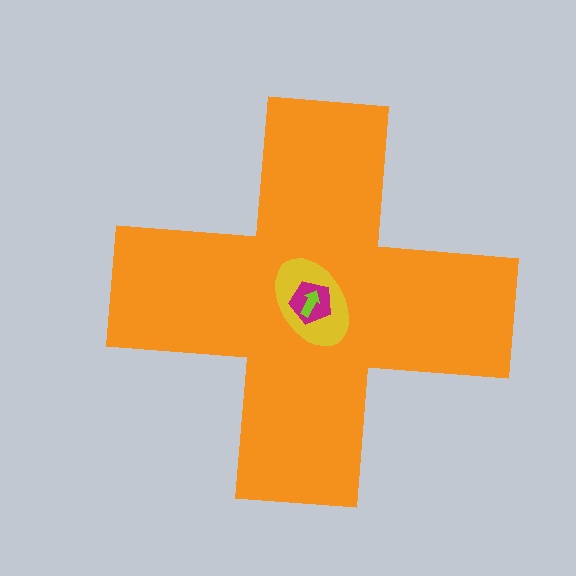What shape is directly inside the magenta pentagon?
The lime arrow.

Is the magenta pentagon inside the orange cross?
Yes.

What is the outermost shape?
The orange cross.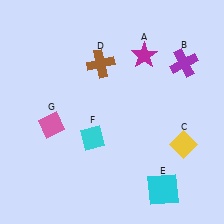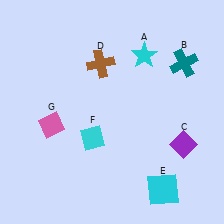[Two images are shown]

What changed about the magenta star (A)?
In Image 1, A is magenta. In Image 2, it changed to cyan.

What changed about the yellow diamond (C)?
In Image 1, C is yellow. In Image 2, it changed to purple.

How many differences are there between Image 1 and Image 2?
There are 3 differences between the two images.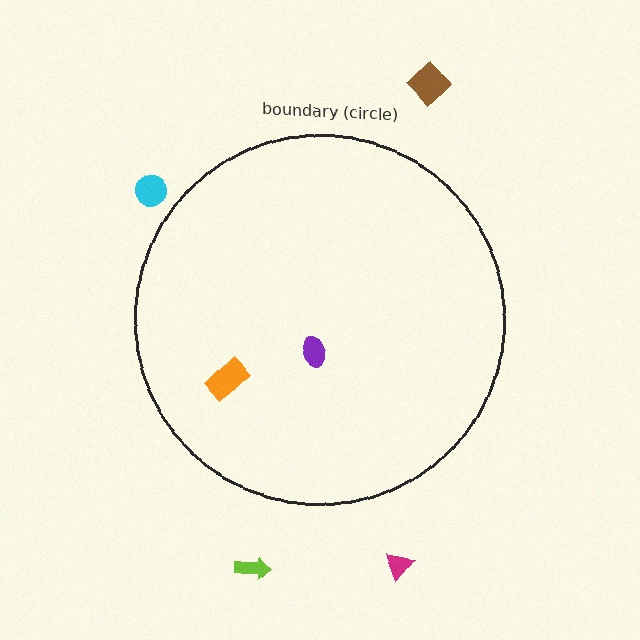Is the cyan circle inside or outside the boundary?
Outside.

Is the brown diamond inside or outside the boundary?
Outside.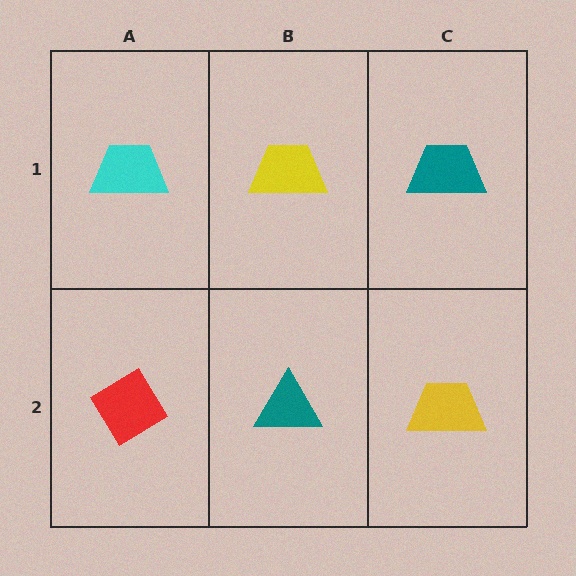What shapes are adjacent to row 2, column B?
A yellow trapezoid (row 1, column B), a red diamond (row 2, column A), a yellow trapezoid (row 2, column C).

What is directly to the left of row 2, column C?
A teal triangle.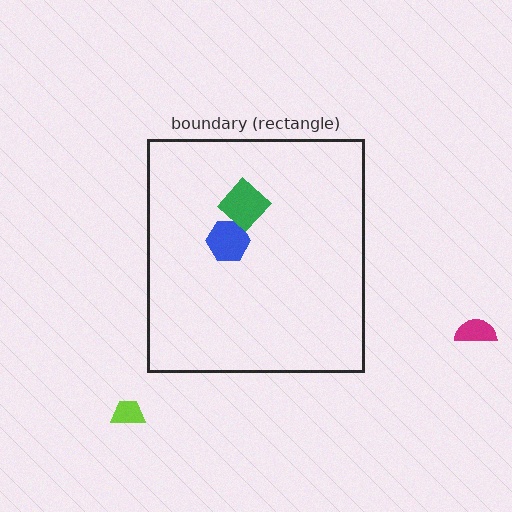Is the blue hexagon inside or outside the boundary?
Inside.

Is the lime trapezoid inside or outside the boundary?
Outside.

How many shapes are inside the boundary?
2 inside, 2 outside.